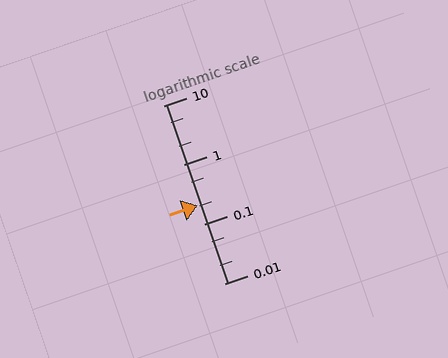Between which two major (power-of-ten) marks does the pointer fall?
The pointer is between 0.1 and 1.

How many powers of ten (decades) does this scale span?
The scale spans 3 decades, from 0.01 to 10.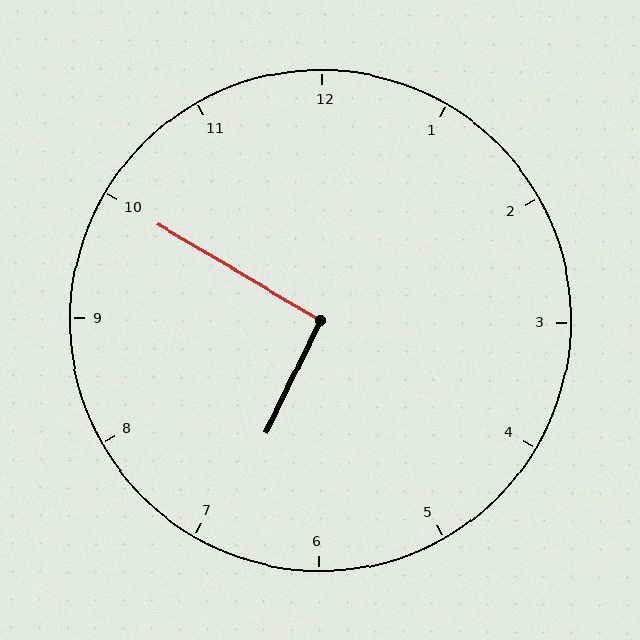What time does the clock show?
6:50.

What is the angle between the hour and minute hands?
Approximately 95 degrees.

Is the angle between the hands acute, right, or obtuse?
It is right.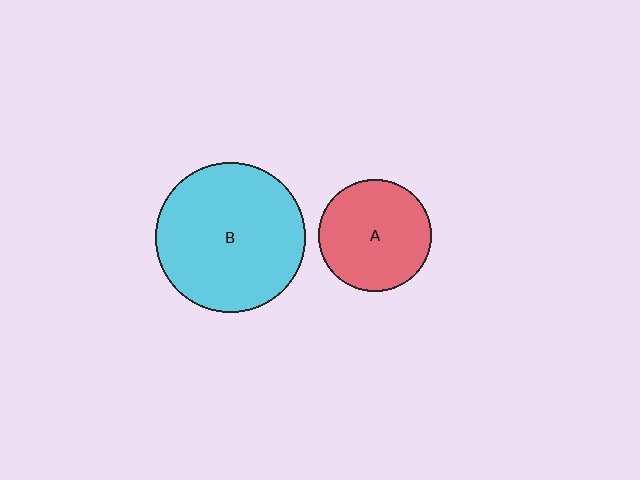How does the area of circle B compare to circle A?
Approximately 1.8 times.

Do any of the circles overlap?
No, none of the circles overlap.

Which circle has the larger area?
Circle B (cyan).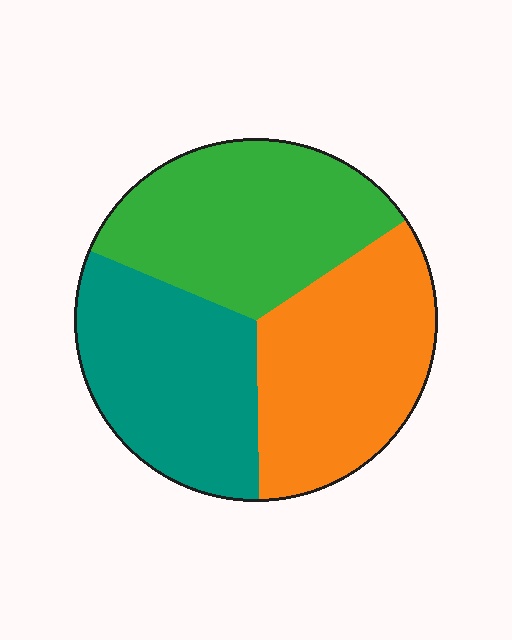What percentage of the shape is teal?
Teal covers roughly 30% of the shape.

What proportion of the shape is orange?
Orange covers around 35% of the shape.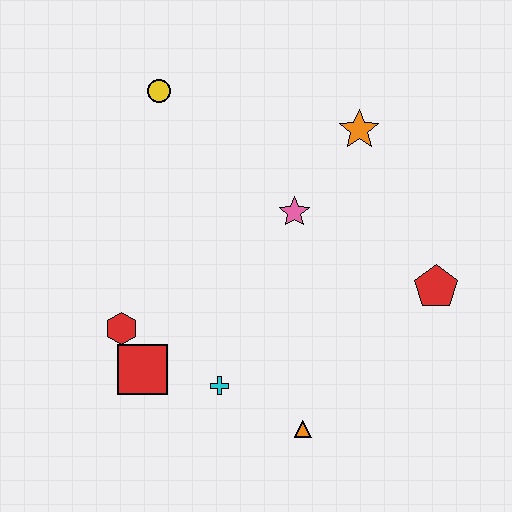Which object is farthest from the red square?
The orange star is farthest from the red square.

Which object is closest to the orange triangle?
The cyan cross is closest to the orange triangle.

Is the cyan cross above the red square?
No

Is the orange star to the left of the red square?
No